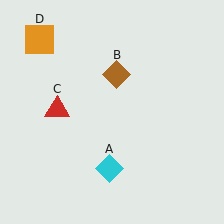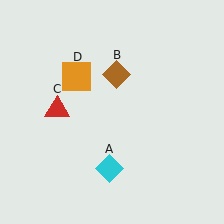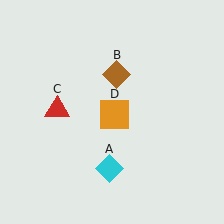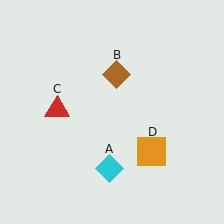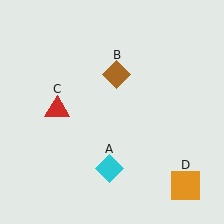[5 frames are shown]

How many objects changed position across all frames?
1 object changed position: orange square (object D).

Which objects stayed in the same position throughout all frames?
Cyan diamond (object A) and brown diamond (object B) and red triangle (object C) remained stationary.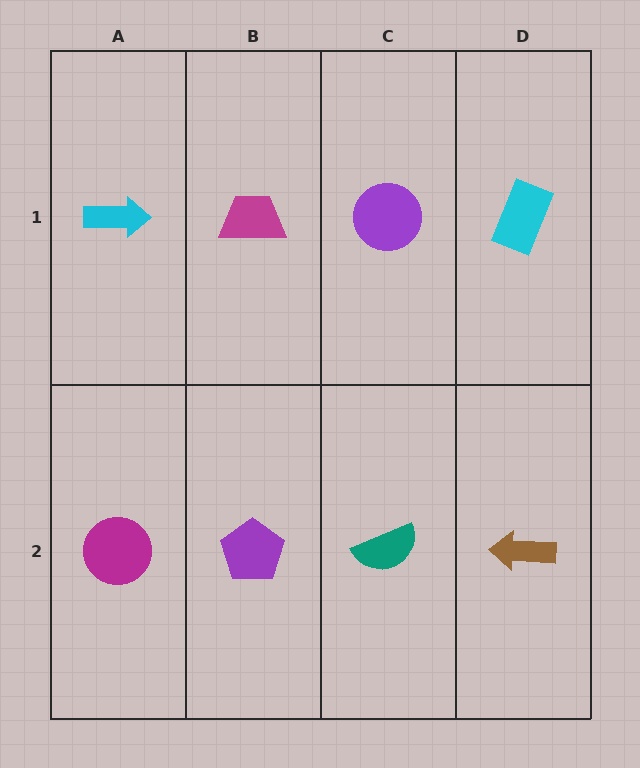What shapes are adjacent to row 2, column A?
A cyan arrow (row 1, column A), a purple pentagon (row 2, column B).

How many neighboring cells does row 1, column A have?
2.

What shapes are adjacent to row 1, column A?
A magenta circle (row 2, column A), a magenta trapezoid (row 1, column B).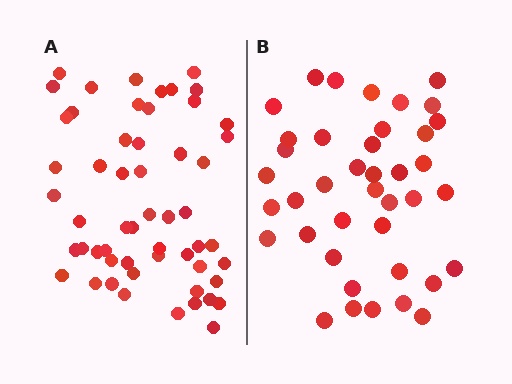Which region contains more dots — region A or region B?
Region A (the left region) has more dots.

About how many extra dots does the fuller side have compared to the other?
Region A has approximately 15 more dots than region B.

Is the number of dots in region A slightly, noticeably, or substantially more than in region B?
Region A has noticeably more, but not dramatically so. The ratio is roughly 1.4 to 1.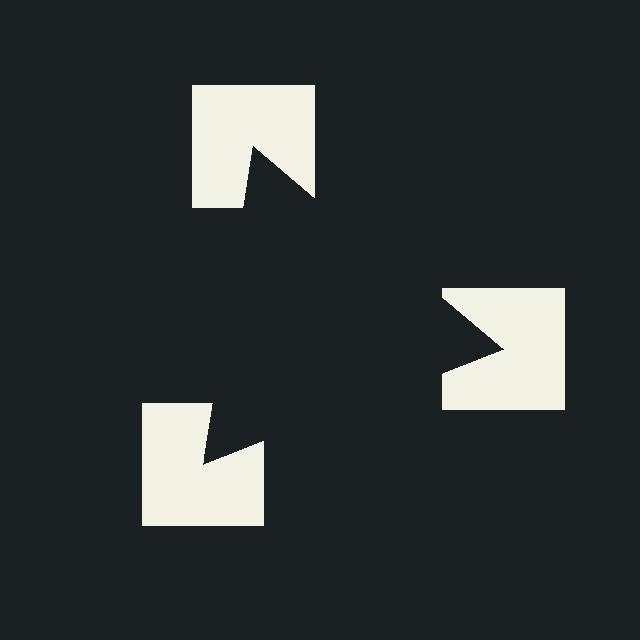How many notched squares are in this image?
There are 3 — one at each vertex of the illusory triangle.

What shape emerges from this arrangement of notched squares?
An illusory triangle — its edges are inferred from the aligned wedge cuts in the notched squares, not physically drawn.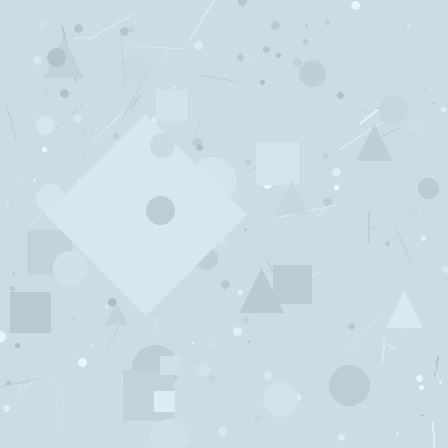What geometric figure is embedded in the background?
A diamond is embedded in the background.